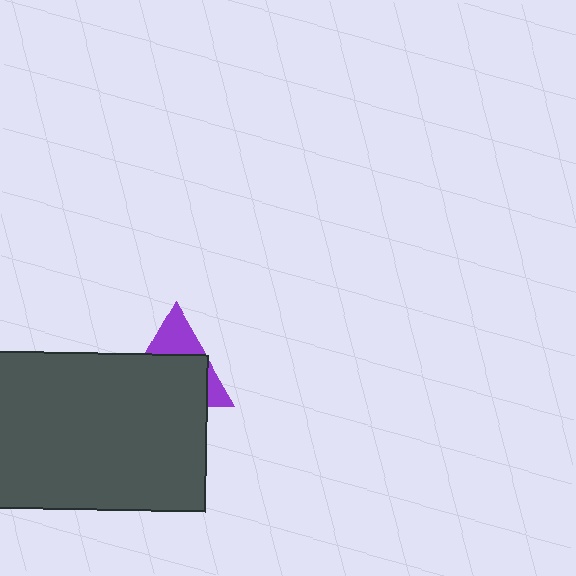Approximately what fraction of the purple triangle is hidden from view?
Roughly 64% of the purple triangle is hidden behind the dark gray rectangle.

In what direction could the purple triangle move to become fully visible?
The purple triangle could move up. That would shift it out from behind the dark gray rectangle entirely.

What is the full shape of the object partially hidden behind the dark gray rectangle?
The partially hidden object is a purple triangle.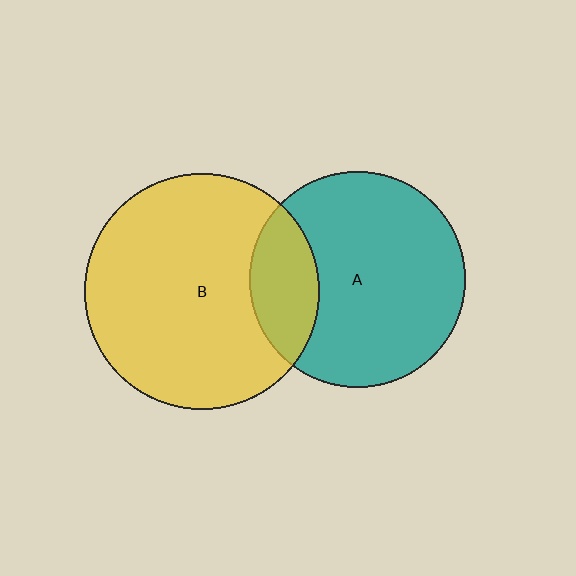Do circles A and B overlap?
Yes.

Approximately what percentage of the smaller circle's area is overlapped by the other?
Approximately 20%.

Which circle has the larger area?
Circle B (yellow).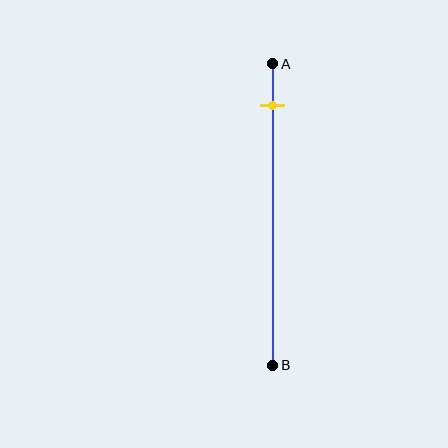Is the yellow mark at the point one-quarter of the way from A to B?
No, the mark is at about 15% from A, not at the 25% one-quarter point.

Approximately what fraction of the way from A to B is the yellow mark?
The yellow mark is approximately 15% of the way from A to B.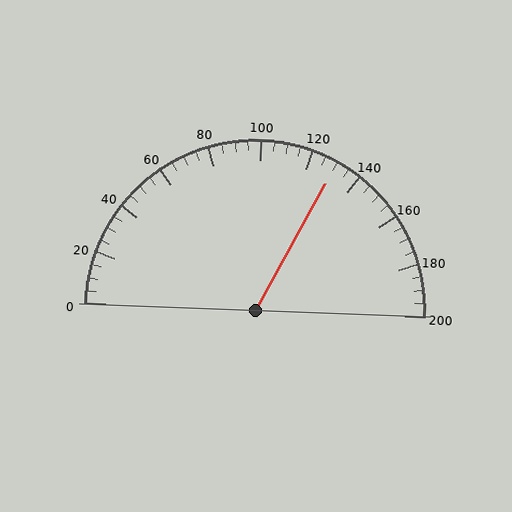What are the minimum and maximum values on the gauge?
The gauge ranges from 0 to 200.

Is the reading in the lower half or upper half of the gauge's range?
The reading is in the upper half of the range (0 to 200).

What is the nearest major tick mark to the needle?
The nearest major tick mark is 120.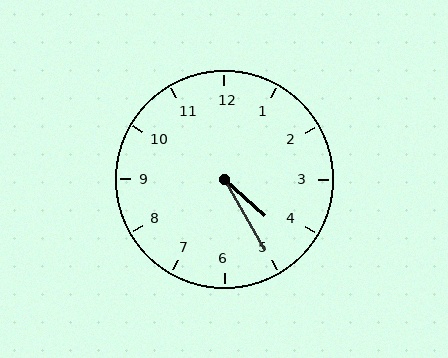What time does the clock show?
4:25.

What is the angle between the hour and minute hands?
Approximately 18 degrees.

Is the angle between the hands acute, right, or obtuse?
It is acute.